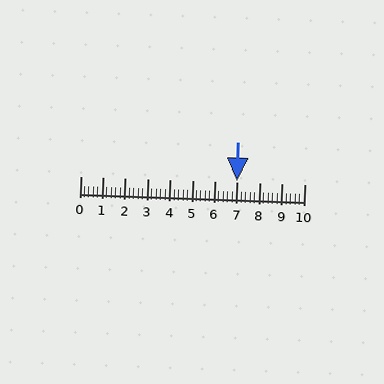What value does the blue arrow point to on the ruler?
The blue arrow points to approximately 7.0.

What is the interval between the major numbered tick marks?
The major tick marks are spaced 1 units apart.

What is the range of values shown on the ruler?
The ruler shows values from 0 to 10.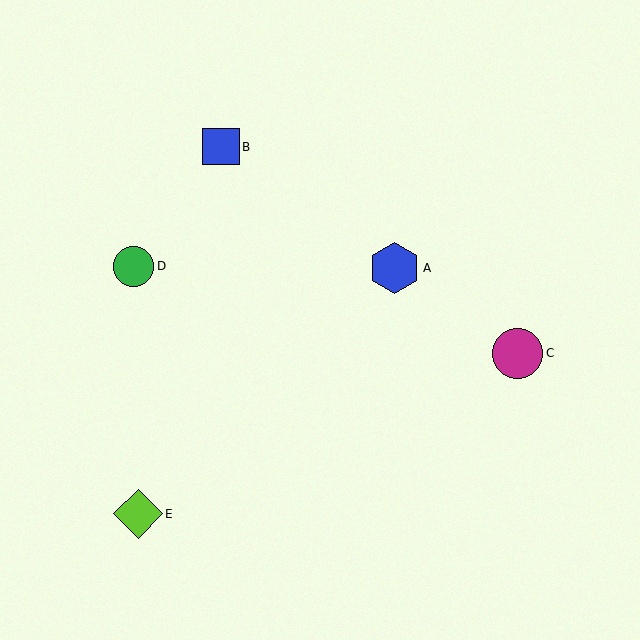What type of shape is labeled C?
Shape C is a magenta circle.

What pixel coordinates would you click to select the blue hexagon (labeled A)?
Click at (395, 268) to select the blue hexagon A.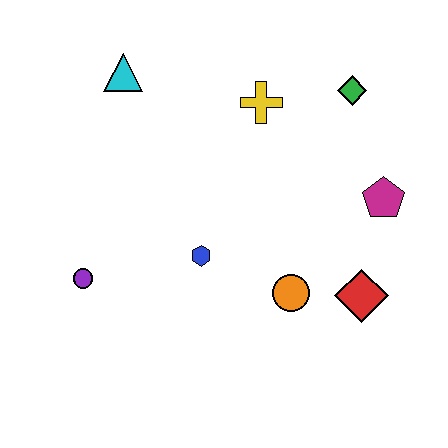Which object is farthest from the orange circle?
The cyan triangle is farthest from the orange circle.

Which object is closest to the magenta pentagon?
The red diamond is closest to the magenta pentagon.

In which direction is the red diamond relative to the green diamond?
The red diamond is below the green diamond.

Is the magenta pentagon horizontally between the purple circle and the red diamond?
No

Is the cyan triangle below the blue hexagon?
No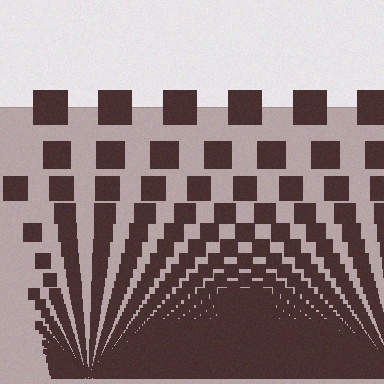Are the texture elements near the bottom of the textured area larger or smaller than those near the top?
Smaller. The gradient is inverted — elements near the bottom are smaller and denser.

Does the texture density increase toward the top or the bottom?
Density increases toward the bottom.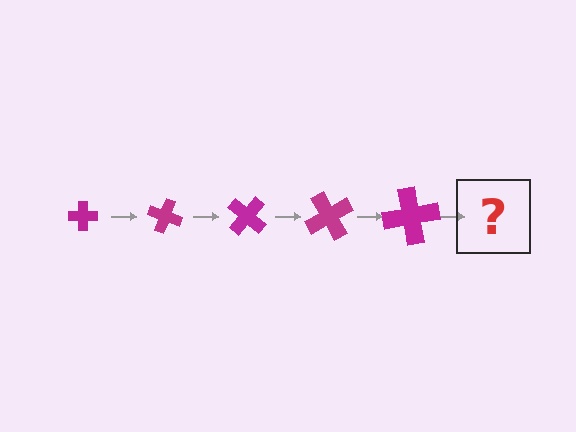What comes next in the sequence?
The next element should be a cross, larger than the previous one and rotated 100 degrees from the start.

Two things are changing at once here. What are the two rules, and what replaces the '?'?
The two rules are that the cross grows larger each step and it rotates 20 degrees each step. The '?' should be a cross, larger than the previous one and rotated 100 degrees from the start.